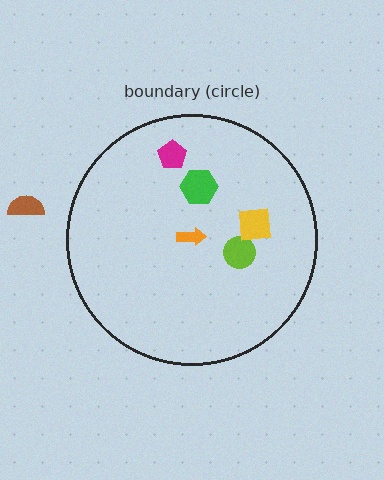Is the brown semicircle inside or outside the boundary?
Outside.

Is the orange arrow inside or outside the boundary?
Inside.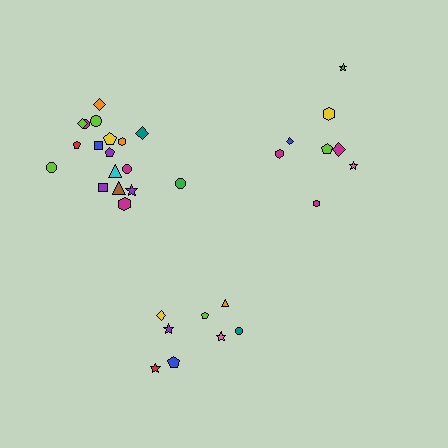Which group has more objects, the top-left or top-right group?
The top-left group.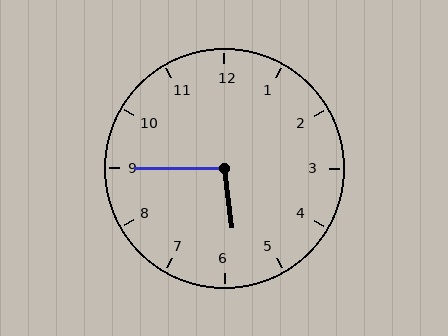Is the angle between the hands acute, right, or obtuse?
It is obtuse.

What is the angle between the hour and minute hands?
Approximately 98 degrees.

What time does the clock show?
5:45.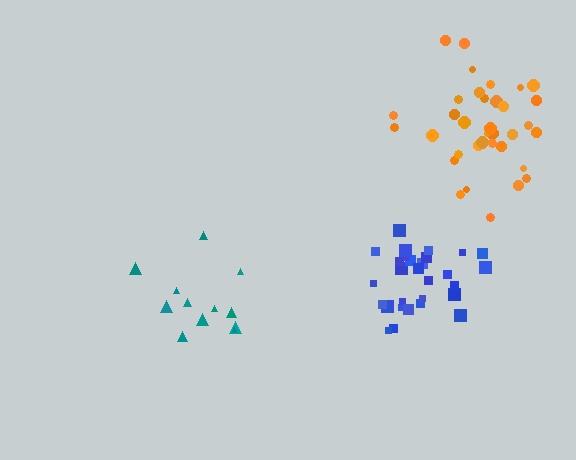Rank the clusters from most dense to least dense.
blue, orange, teal.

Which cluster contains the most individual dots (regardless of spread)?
Orange (35).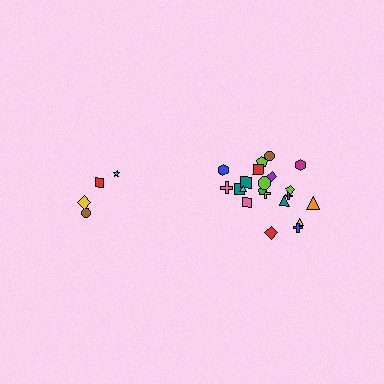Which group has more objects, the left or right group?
The right group.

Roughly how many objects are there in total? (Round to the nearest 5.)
Roughly 25 objects in total.